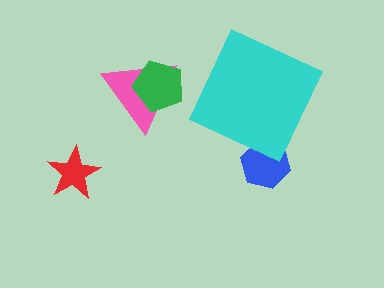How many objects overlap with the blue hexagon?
0 objects overlap with the blue hexagon.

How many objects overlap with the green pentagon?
1 object overlaps with the green pentagon.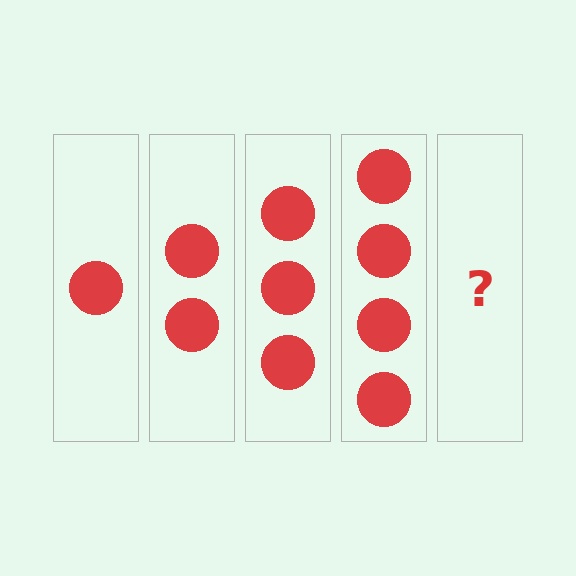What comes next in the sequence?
The next element should be 5 circles.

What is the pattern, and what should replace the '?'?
The pattern is that each step adds one more circle. The '?' should be 5 circles.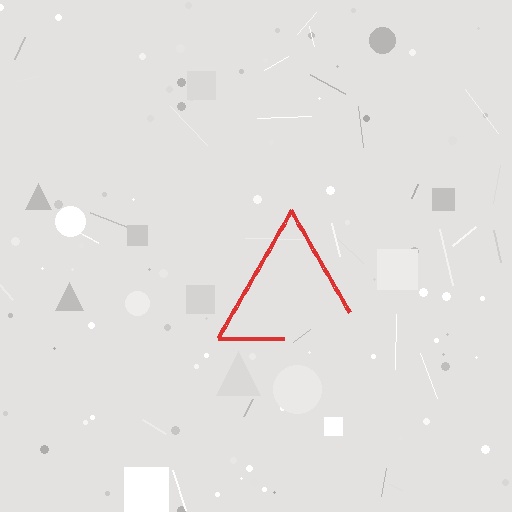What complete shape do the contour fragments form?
The contour fragments form a triangle.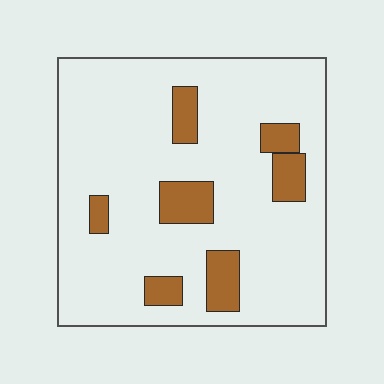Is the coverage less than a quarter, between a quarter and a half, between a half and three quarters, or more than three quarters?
Less than a quarter.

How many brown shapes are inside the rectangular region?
7.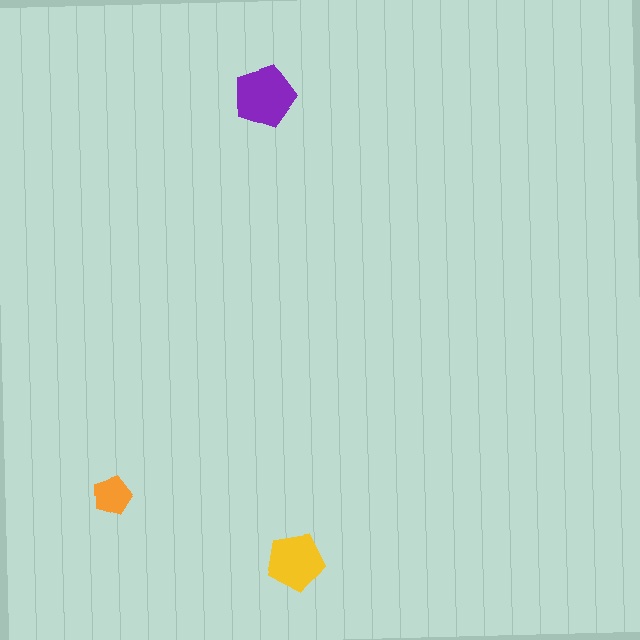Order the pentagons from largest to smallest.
the purple one, the yellow one, the orange one.